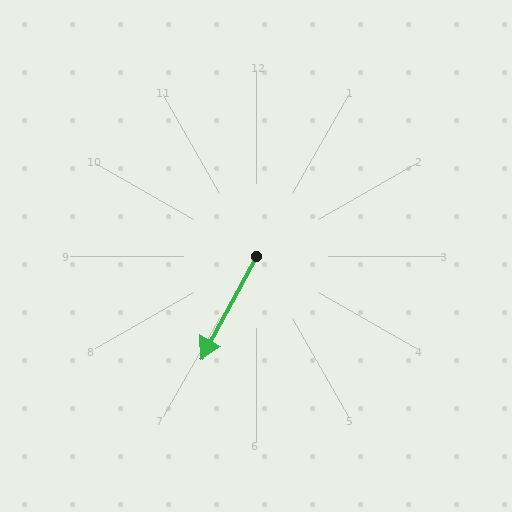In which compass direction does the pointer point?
Southwest.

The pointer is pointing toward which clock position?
Roughly 7 o'clock.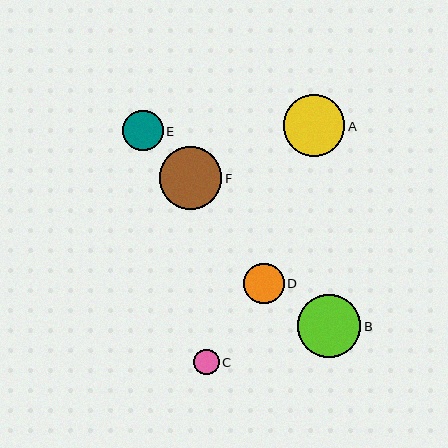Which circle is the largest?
Circle B is the largest with a size of approximately 63 pixels.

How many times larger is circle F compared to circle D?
Circle F is approximately 1.6 times the size of circle D.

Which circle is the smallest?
Circle C is the smallest with a size of approximately 25 pixels.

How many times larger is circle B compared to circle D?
Circle B is approximately 1.6 times the size of circle D.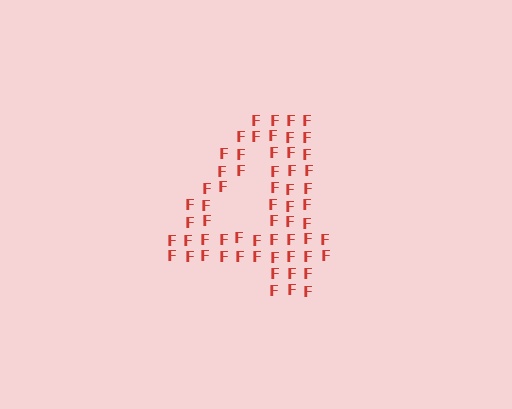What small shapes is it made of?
It is made of small letter F's.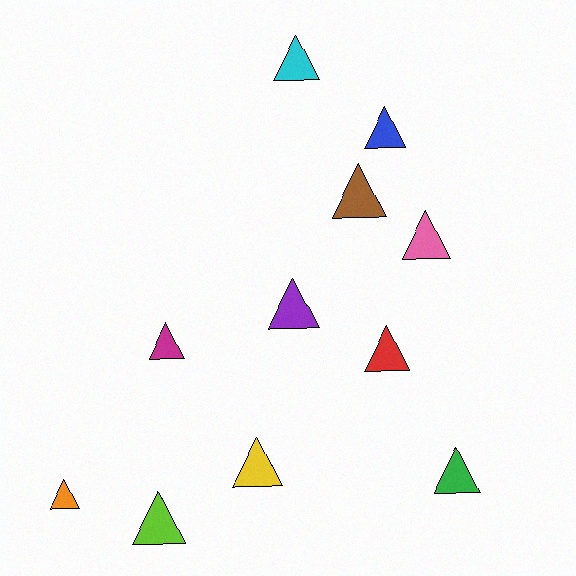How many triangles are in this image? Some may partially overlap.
There are 11 triangles.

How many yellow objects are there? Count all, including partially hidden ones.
There is 1 yellow object.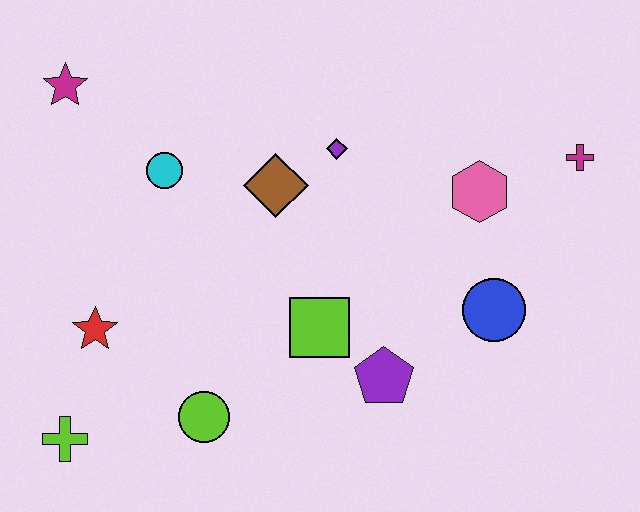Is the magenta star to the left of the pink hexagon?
Yes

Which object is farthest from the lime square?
The magenta star is farthest from the lime square.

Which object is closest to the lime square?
The purple pentagon is closest to the lime square.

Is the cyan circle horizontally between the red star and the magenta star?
No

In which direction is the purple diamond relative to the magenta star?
The purple diamond is to the right of the magenta star.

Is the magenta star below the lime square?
No